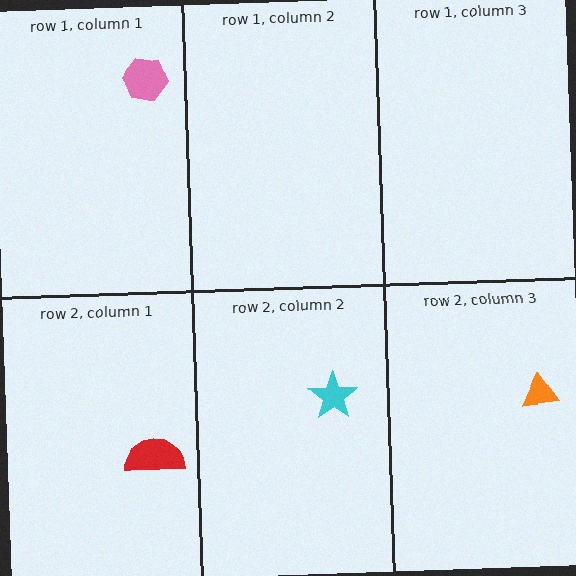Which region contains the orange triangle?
The row 2, column 3 region.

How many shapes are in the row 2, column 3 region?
1.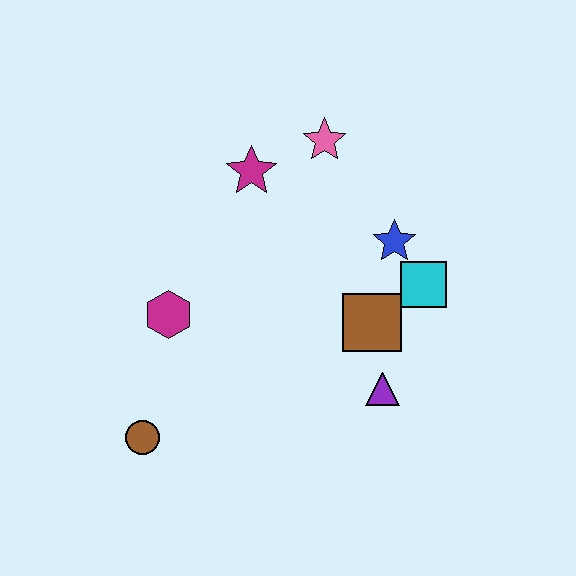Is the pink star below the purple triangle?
No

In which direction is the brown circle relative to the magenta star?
The brown circle is below the magenta star.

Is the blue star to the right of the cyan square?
No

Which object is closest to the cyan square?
The blue star is closest to the cyan square.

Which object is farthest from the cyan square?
The brown circle is farthest from the cyan square.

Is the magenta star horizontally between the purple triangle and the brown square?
No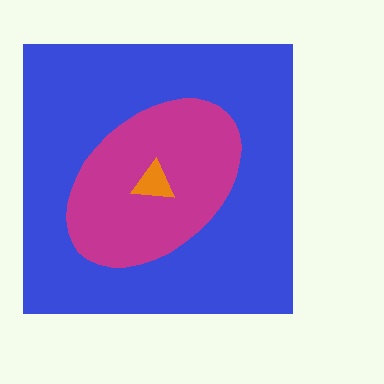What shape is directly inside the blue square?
The magenta ellipse.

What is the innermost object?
The orange triangle.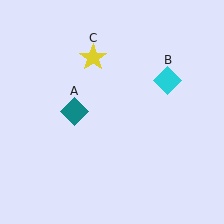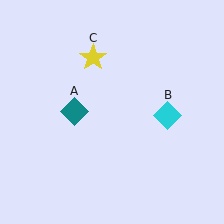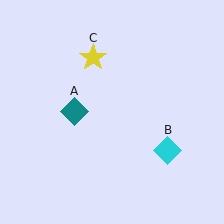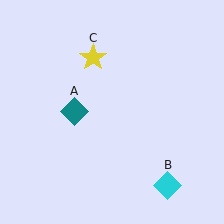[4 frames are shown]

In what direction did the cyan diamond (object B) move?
The cyan diamond (object B) moved down.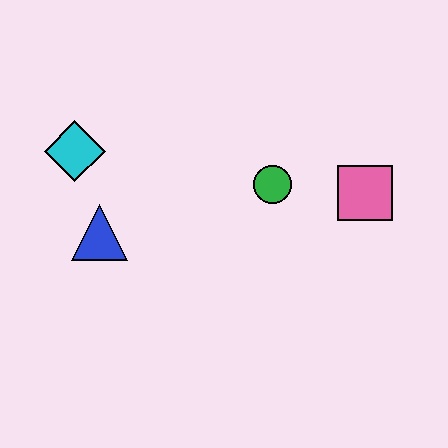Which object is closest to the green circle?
The pink square is closest to the green circle.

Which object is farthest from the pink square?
The cyan diamond is farthest from the pink square.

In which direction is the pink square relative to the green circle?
The pink square is to the right of the green circle.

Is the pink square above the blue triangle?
Yes